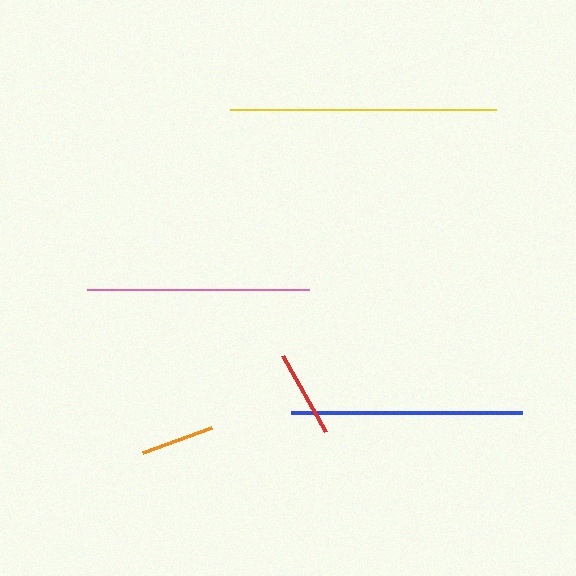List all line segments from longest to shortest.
From longest to shortest: yellow, blue, pink, red, orange.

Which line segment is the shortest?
The orange line is the shortest at approximately 74 pixels.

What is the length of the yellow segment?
The yellow segment is approximately 267 pixels long.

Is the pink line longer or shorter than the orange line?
The pink line is longer than the orange line.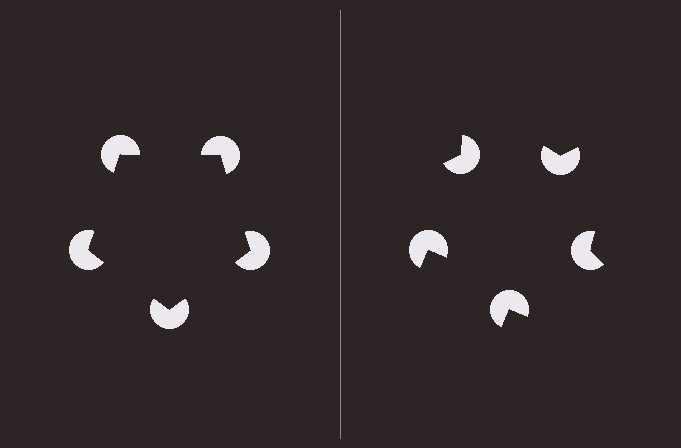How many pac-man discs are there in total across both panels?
10 — 5 on each side.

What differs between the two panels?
The pac-man discs are positioned identically on both sides; only the wedge orientations differ. On the left they align to a pentagon; on the right they are misaligned.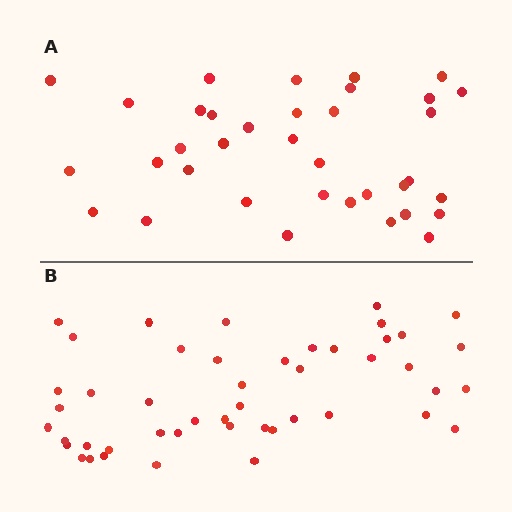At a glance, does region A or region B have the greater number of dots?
Region B (the bottom region) has more dots.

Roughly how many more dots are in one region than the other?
Region B has roughly 12 or so more dots than region A.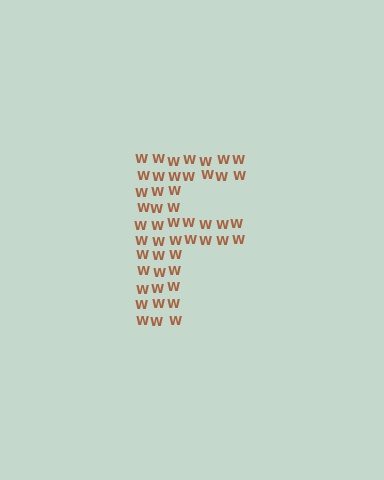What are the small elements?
The small elements are letter W's.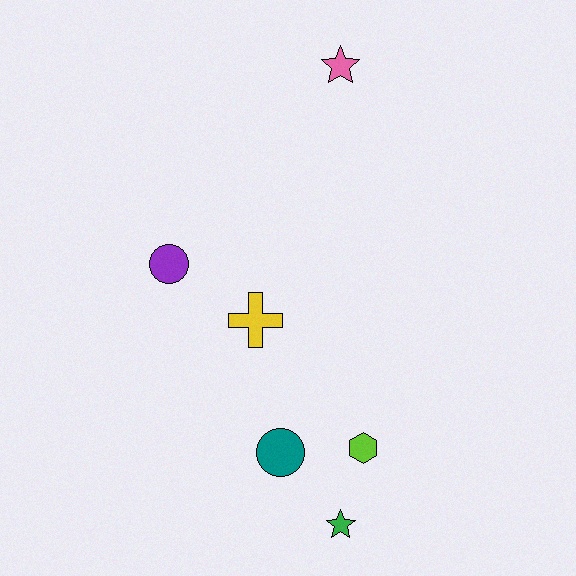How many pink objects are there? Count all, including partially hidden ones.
There is 1 pink object.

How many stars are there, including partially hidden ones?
There are 2 stars.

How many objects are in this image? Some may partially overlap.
There are 6 objects.